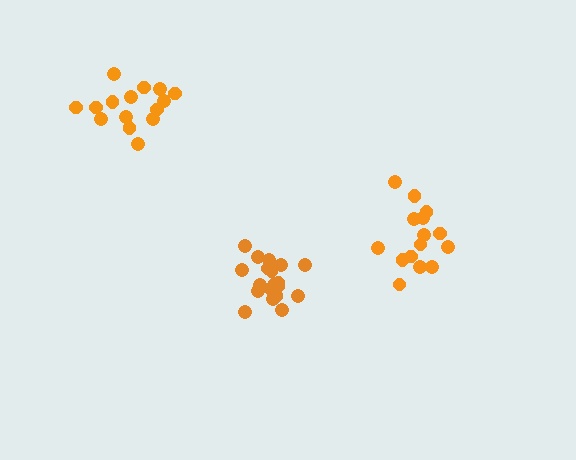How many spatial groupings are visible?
There are 3 spatial groupings.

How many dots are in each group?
Group 1: 20 dots, Group 2: 15 dots, Group 3: 15 dots (50 total).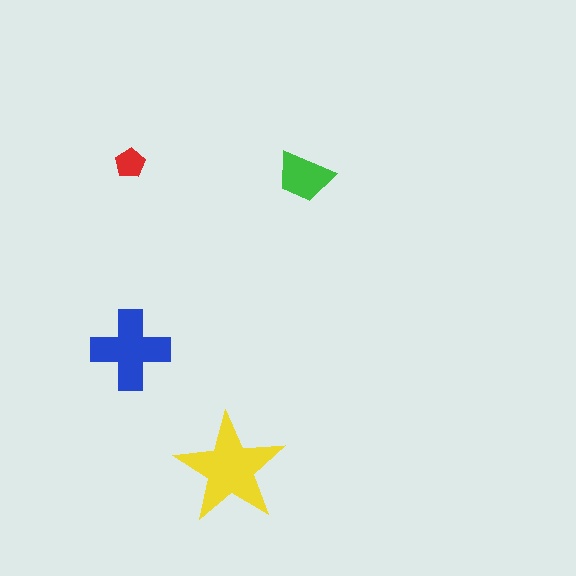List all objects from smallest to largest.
The red pentagon, the green trapezoid, the blue cross, the yellow star.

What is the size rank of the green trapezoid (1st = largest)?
3rd.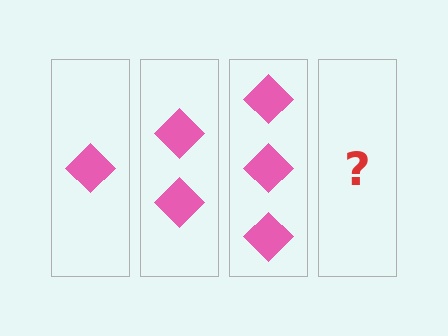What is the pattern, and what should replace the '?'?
The pattern is that each step adds one more diamond. The '?' should be 4 diamonds.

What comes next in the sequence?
The next element should be 4 diamonds.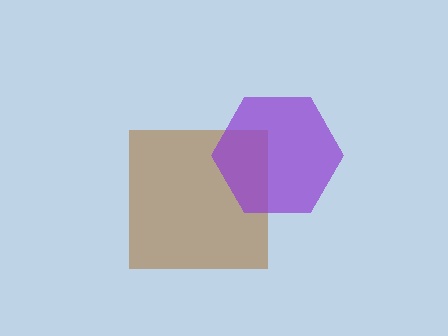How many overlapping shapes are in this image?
There are 2 overlapping shapes in the image.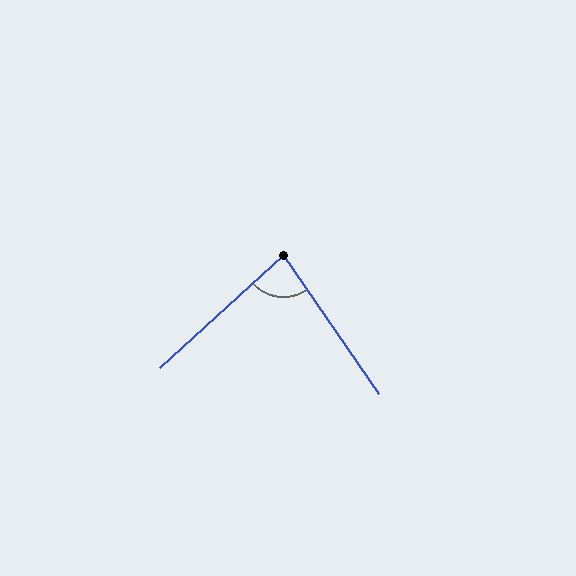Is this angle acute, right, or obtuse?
It is acute.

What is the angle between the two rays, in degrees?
Approximately 82 degrees.